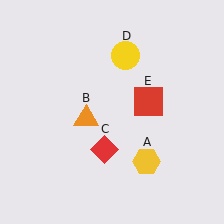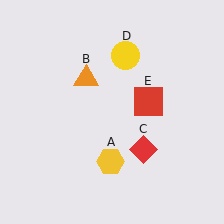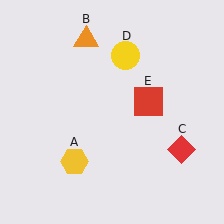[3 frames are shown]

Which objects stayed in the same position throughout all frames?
Yellow circle (object D) and red square (object E) remained stationary.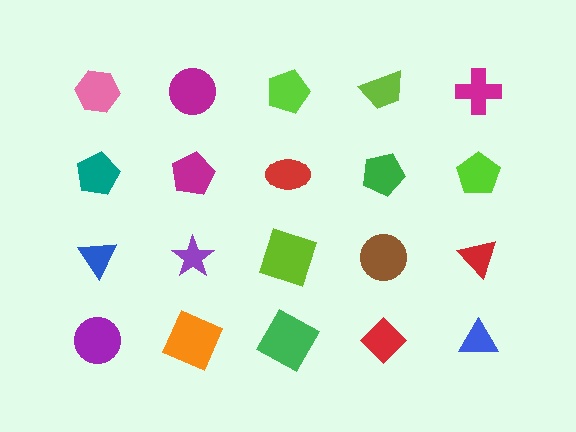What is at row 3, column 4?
A brown circle.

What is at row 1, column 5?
A magenta cross.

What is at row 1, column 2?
A magenta circle.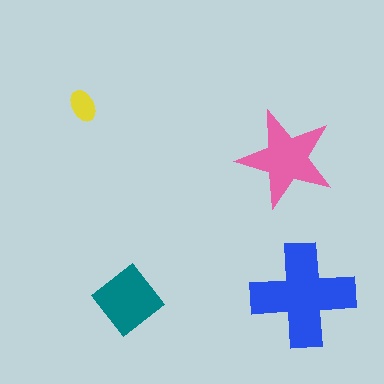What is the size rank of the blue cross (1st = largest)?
1st.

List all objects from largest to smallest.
The blue cross, the pink star, the teal diamond, the yellow ellipse.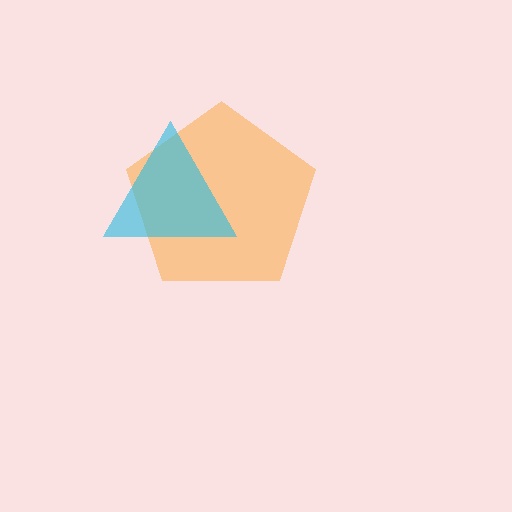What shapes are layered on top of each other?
The layered shapes are: an orange pentagon, a cyan triangle.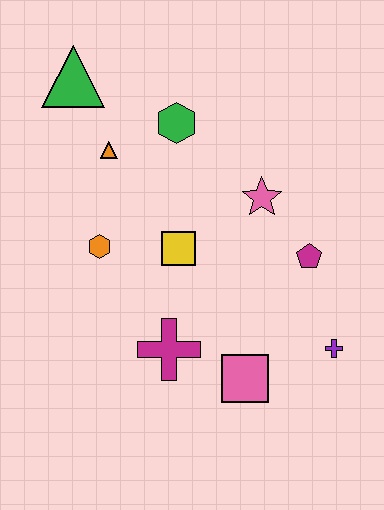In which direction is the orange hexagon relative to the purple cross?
The orange hexagon is to the left of the purple cross.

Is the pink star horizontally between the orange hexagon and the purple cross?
Yes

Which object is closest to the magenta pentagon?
The pink star is closest to the magenta pentagon.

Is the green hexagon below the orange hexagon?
No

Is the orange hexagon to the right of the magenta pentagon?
No